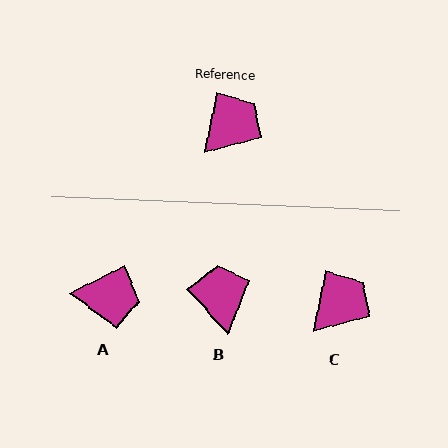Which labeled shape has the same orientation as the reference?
C.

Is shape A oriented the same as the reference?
No, it is off by about 52 degrees.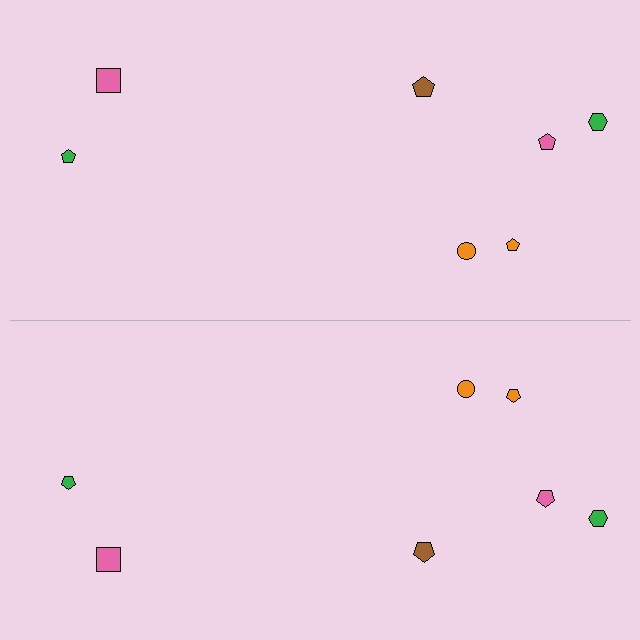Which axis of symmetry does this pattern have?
The pattern has a horizontal axis of symmetry running through the center of the image.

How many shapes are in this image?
There are 14 shapes in this image.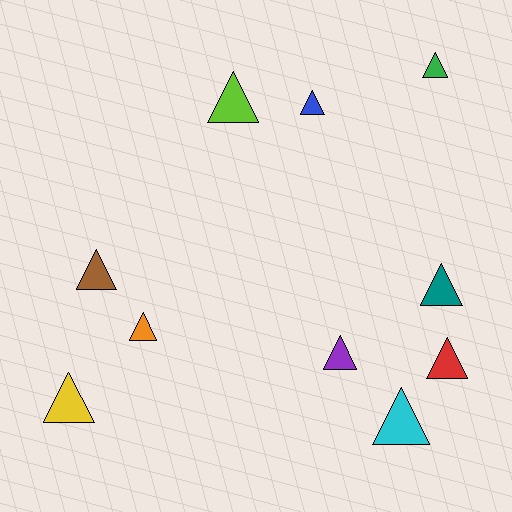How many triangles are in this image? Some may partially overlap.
There are 10 triangles.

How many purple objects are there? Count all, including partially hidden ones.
There is 1 purple object.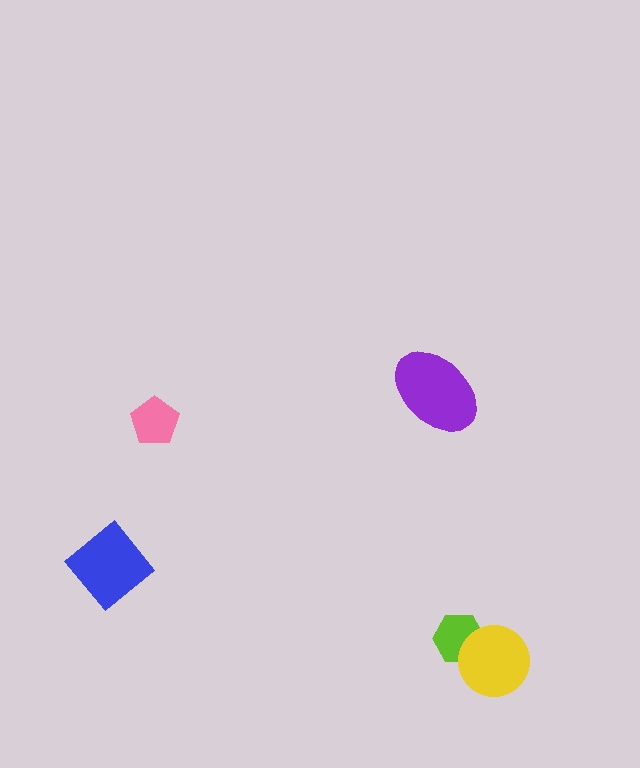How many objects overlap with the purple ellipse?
0 objects overlap with the purple ellipse.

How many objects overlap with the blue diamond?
0 objects overlap with the blue diamond.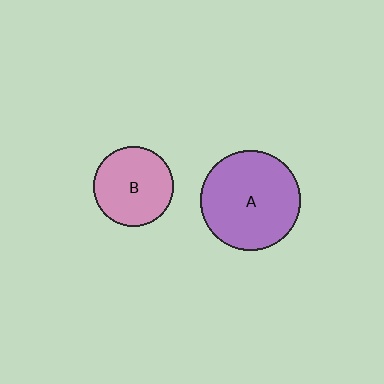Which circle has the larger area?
Circle A (purple).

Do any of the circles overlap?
No, none of the circles overlap.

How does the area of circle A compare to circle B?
Approximately 1.6 times.